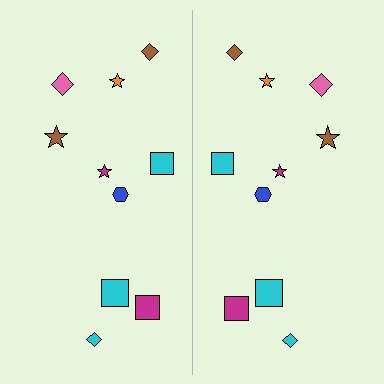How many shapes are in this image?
There are 20 shapes in this image.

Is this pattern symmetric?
Yes, this pattern has bilateral (reflection) symmetry.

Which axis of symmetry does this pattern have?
The pattern has a vertical axis of symmetry running through the center of the image.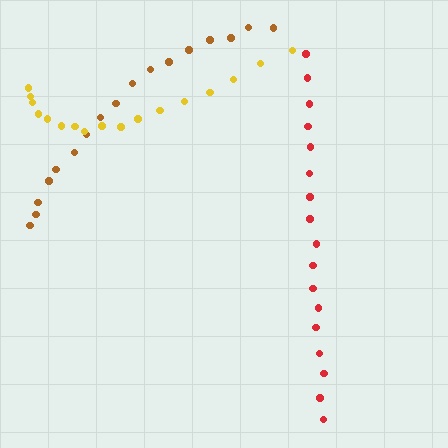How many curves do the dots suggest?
There are 3 distinct paths.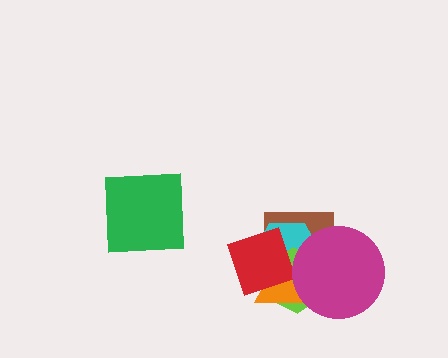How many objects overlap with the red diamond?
4 objects overlap with the red diamond.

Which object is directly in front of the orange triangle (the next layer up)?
The red diamond is directly in front of the orange triangle.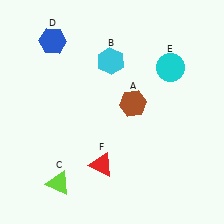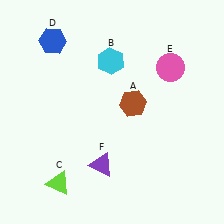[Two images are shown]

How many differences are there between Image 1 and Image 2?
There are 2 differences between the two images.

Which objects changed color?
E changed from cyan to pink. F changed from red to purple.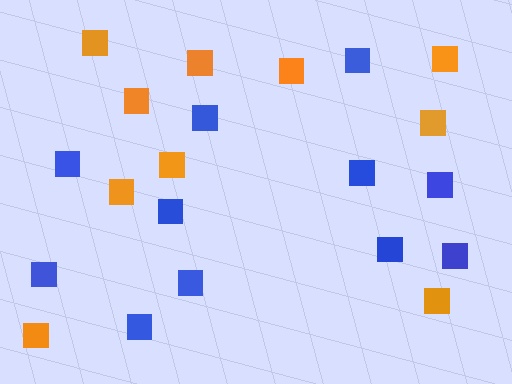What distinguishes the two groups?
There are 2 groups: one group of blue squares (11) and one group of orange squares (10).